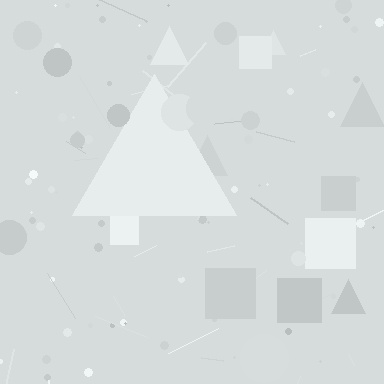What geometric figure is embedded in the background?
A triangle is embedded in the background.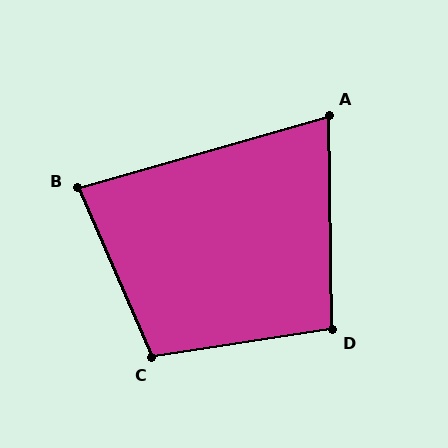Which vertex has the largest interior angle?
C, at approximately 105 degrees.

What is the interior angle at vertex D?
Approximately 98 degrees (obtuse).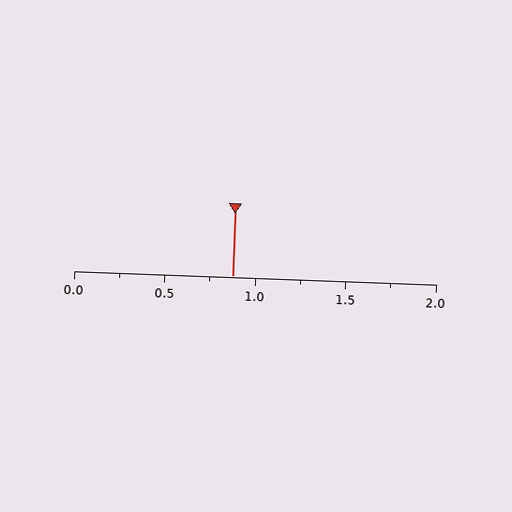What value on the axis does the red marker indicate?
The marker indicates approximately 0.88.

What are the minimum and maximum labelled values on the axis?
The axis runs from 0.0 to 2.0.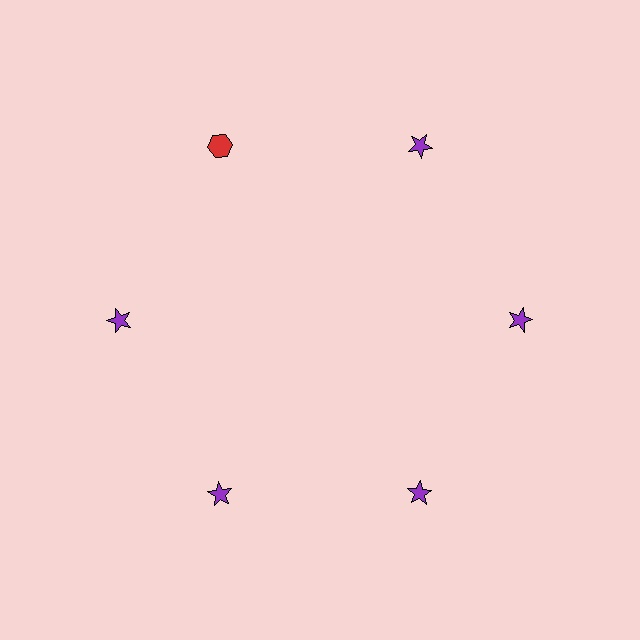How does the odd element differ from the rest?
It differs in both color (red instead of purple) and shape (hexagon instead of star).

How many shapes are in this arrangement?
There are 6 shapes arranged in a ring pattern.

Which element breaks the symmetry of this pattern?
The red hexagon at roughly the 11 o'clock position breaks the symmetry. All other shapes are purple stars.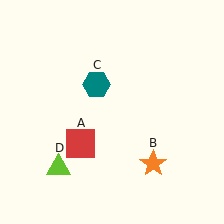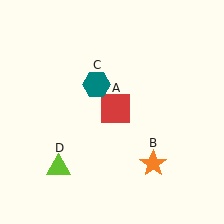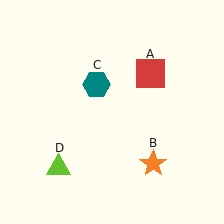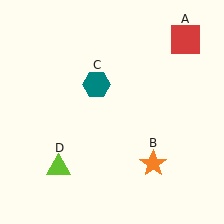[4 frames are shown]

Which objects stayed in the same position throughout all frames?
Orange star (object B) and teal hexagon (object C) and lime triangle (object D) remained stationary.